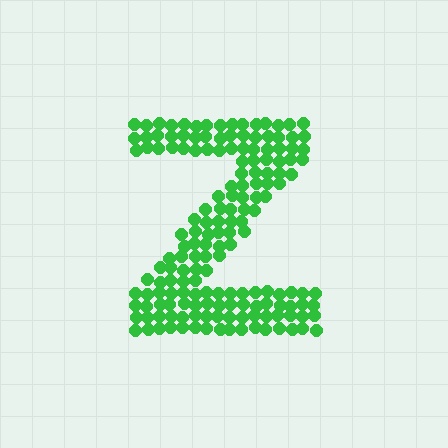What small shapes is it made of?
It is made of small circles.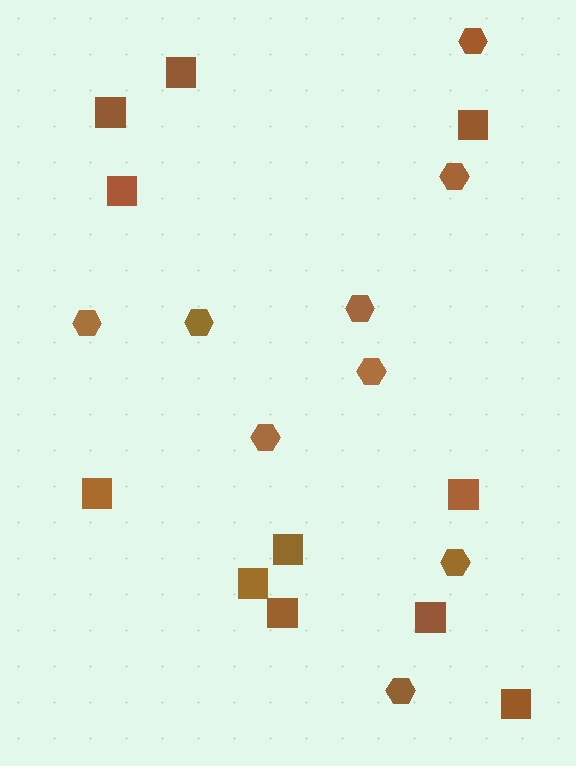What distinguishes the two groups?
There are 2 groups: one group of squares (11) and one group of hexagons (9).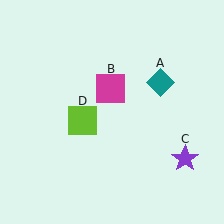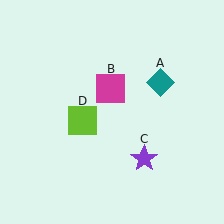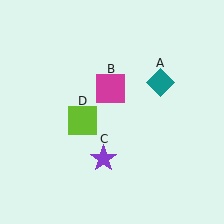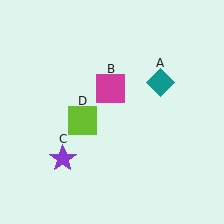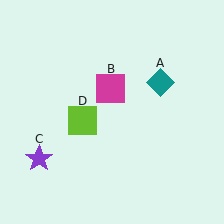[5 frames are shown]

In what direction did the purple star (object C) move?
The purple star (object C) moved left.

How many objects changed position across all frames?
1 object changed position: purple star (object C).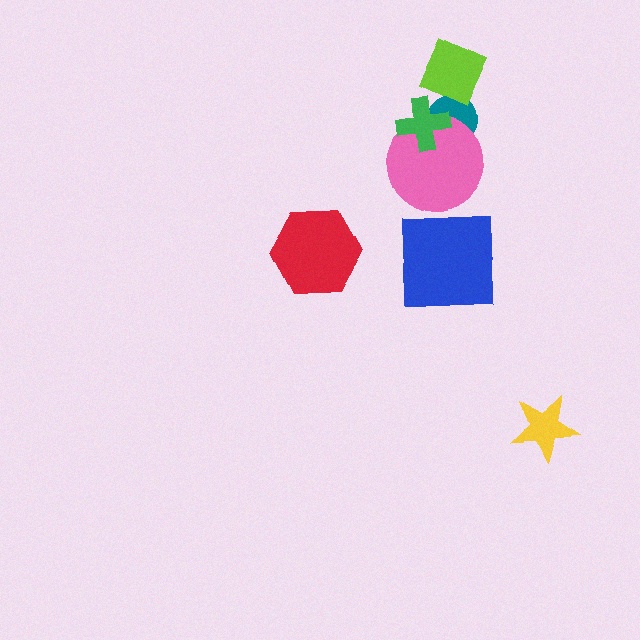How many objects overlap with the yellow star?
0 objects overlap with the yellow star.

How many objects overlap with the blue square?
0 objects overlap with the blue square.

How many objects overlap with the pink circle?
2 objects overlap with the pink circle.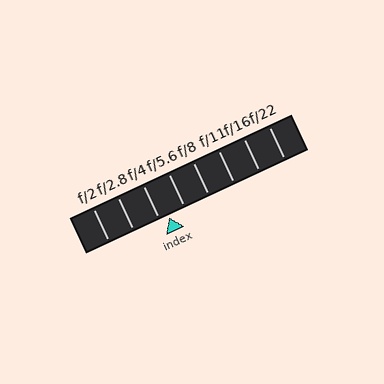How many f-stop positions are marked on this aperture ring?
There are 8 f-stop positions marked.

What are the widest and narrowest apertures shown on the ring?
The widest aperture shown is f/2 and the narrowest is f/22.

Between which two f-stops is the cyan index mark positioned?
The index mark is between f/4 and f/5.6.